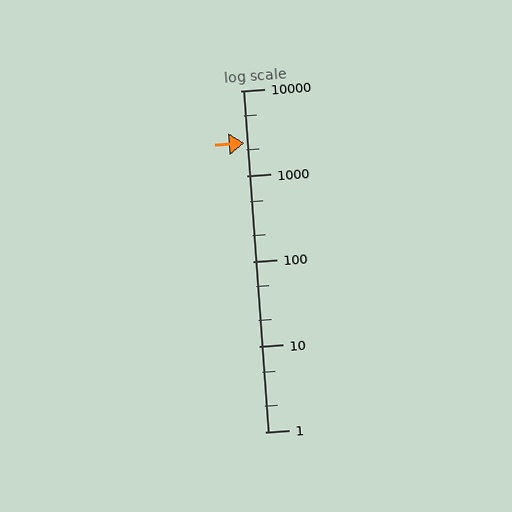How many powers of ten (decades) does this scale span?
The scale spans 4 decades, from 1 to 10000.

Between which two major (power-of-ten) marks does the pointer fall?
The pointer is between 1000 and 10000.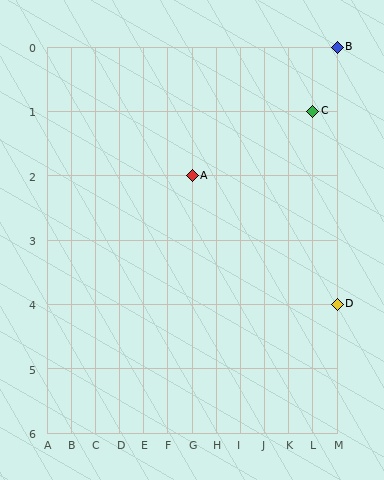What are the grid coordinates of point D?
Point D is at grid coordinates (M, 4).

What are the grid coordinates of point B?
Point B is at grid coordinates (M, 0).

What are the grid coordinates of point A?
Point A is at grid coordinates (G, 2).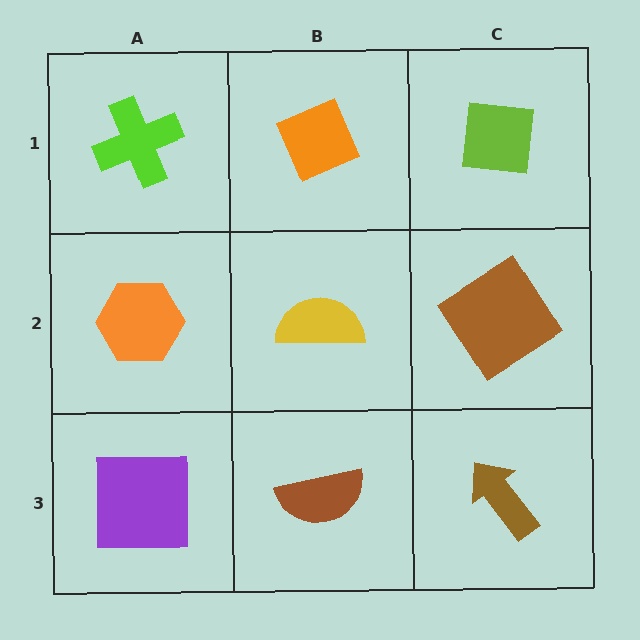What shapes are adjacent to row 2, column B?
An orange diamond (row 1, column B), a brown semicircle (row 3, column B), an orange hexagon (row 2, column A), a brown diamond (row 2, column C).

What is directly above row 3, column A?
An orange hexagon.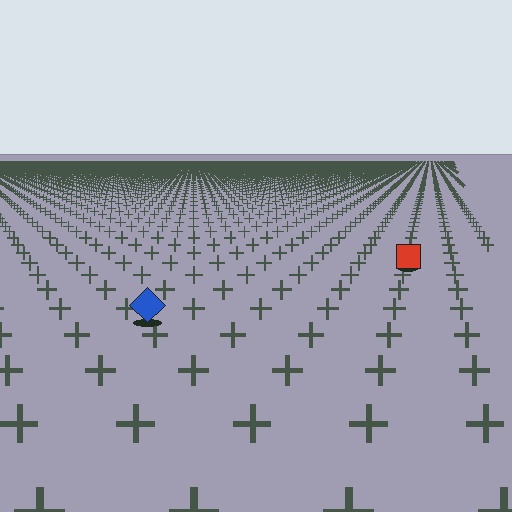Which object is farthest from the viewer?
The red square is farthest from the viewer. It appears smaller and the ground texture around it is denser.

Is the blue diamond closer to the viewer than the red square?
Yes. The blue diamond is closer — you can tell from the texture gradient: the ground texture is coarser near it.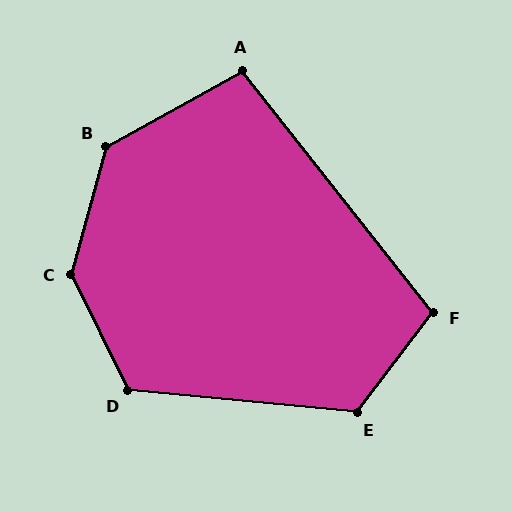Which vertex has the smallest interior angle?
A, at approximately 99 degrees.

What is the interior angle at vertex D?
Approximately 121 degrees (obtuse).